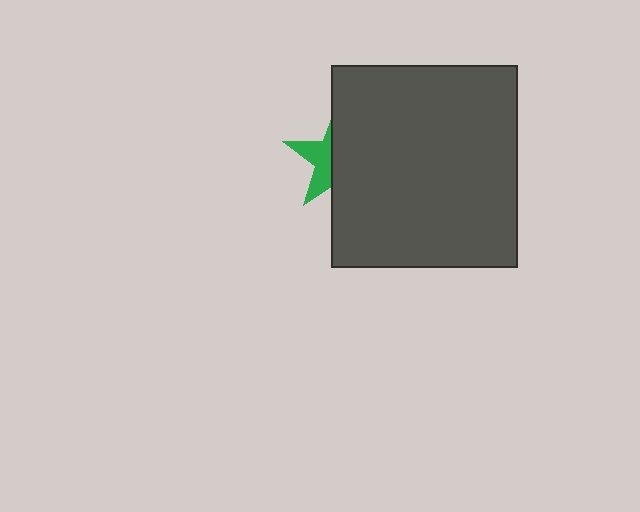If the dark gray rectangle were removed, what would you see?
You would see the complete green star.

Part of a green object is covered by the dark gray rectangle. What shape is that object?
It is a star.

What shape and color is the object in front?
The object in front is a dark gray rectangle.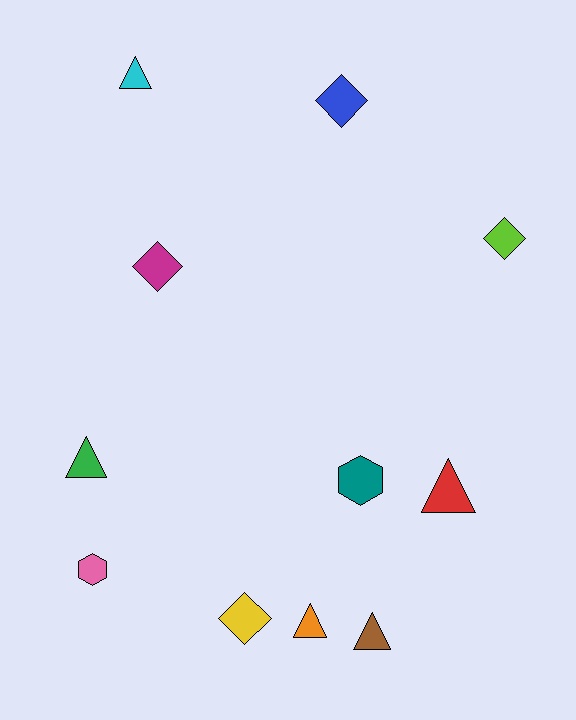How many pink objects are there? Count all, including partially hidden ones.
There is 1 pink object.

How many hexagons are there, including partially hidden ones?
There are 2 hexagons.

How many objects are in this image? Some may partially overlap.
There are 11 objects.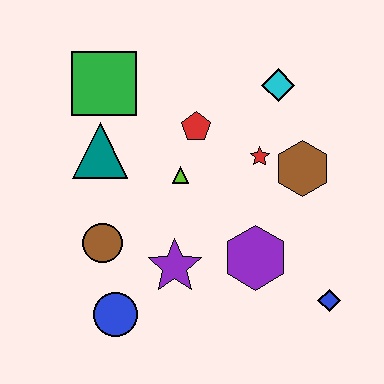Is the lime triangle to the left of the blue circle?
No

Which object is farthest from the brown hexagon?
The blue circle is farthest from the brown hexagon.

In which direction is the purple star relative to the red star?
The purple star is below the red star.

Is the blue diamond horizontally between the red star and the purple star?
No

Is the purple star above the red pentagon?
No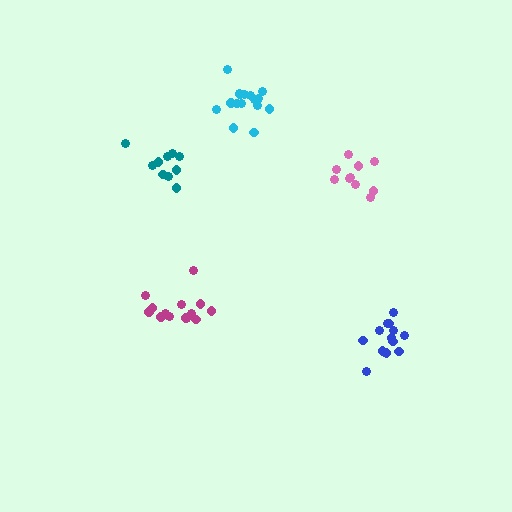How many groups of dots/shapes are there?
There are 5 groups.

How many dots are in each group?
Group 1: 15 dots, Group 2: 10 dots, Group 3: 16 dots, Group 4: 14 dots, Group 5: 10 dots (65 total).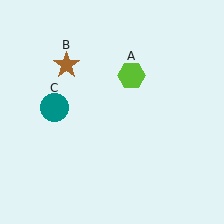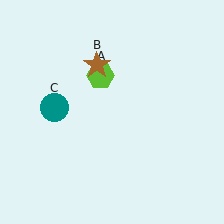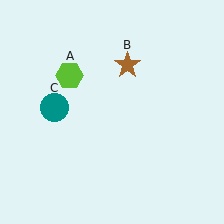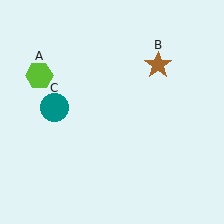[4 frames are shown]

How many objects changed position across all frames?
2 objects changed position: lime hexagon (object A), brown star (object B).